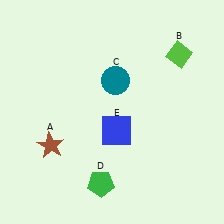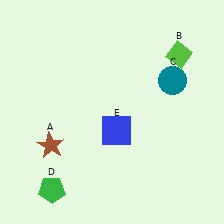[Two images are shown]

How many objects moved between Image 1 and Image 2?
2 objects moved between the two images.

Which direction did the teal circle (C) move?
The teal circle (C) moved right.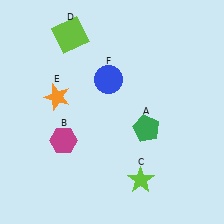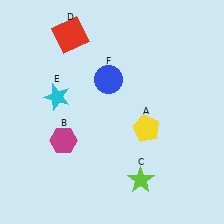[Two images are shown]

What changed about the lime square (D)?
In Image 1, D is lime. In Image 2, it changed to red.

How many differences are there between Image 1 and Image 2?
There are 3 differences between the two images.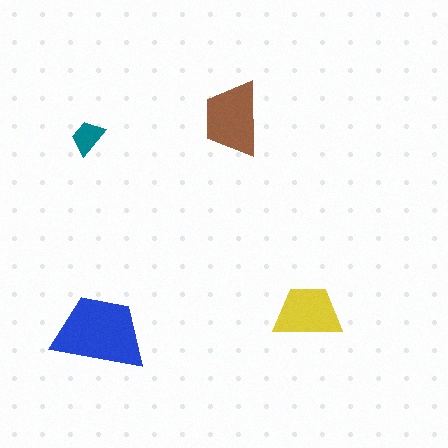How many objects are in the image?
There are 4 objects in the image.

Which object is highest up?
The brown trapezoid is topmost.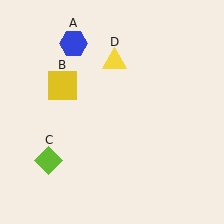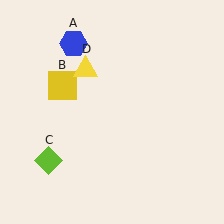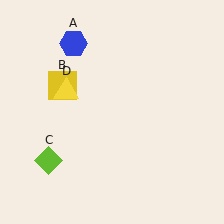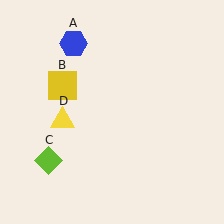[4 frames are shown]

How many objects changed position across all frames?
1 object changed position: yellow triangle (object D).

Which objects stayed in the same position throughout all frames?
Blue hexagon (object A) and yellow square (object B) and lime diamond (object C) remained stationary.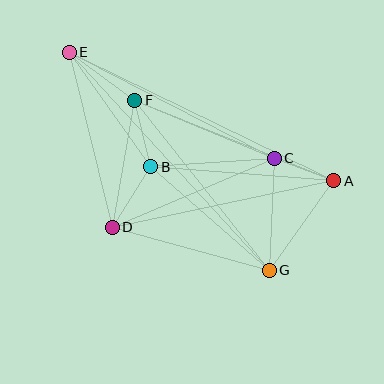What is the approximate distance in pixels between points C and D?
The distance between C and D is approximately 176 pixels.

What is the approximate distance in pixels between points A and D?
The distance between A and D is approximately 226 pixels.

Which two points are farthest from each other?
Points E and G are farthest from each other.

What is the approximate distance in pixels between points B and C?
The distance between B and C is approximately 123 pixels.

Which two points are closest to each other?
Points A and C are closest to each other.